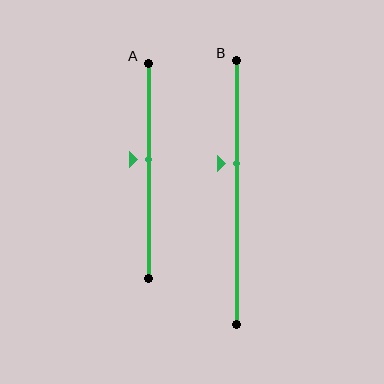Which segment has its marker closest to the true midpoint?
Segment A has its marker closest to the true midpoint.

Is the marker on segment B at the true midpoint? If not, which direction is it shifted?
No, the marker on segment B is shifted upward by about 11% of the segment length.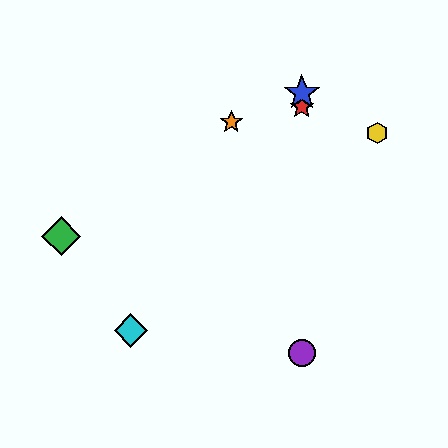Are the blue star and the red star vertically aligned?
Yes, both are at x≈302.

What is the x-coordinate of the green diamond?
The green diamond is at x≈61.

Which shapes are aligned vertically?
The red star, the blue star, the purple circle are aligned vertically.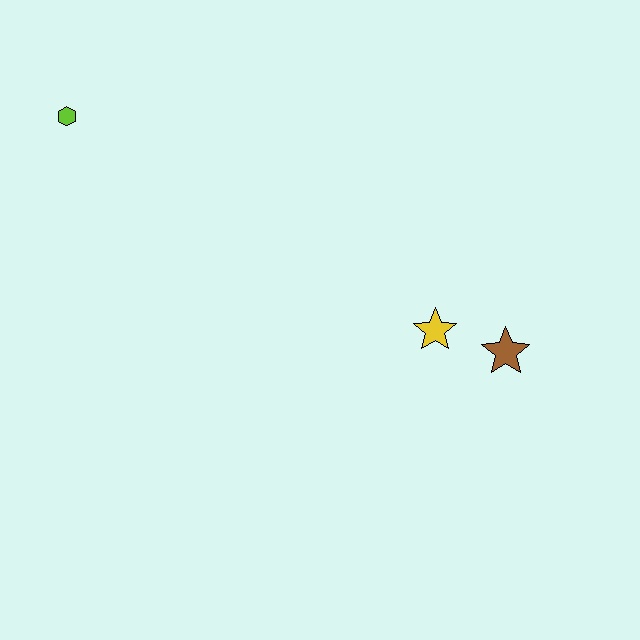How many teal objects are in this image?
There are no teal objects.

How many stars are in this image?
There are 2 stars.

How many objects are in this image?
There are 3 objects.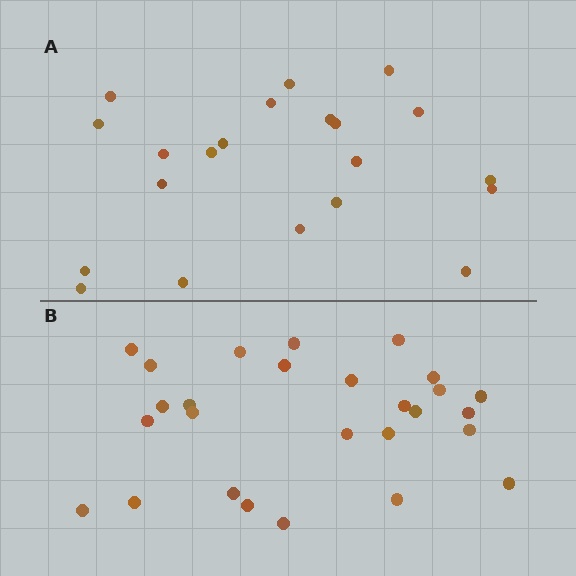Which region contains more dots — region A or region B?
Region B (the bottom region) has more dots.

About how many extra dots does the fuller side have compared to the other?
Region B has about 6 more dots than region A.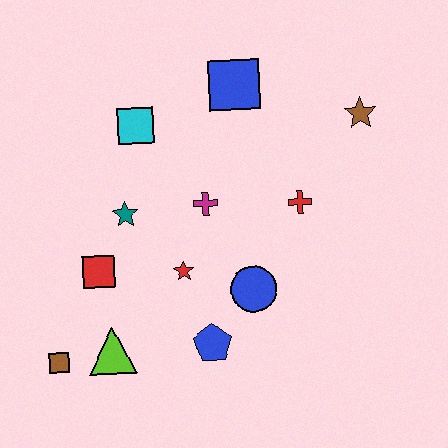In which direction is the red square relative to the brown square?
The red square is above the brown square.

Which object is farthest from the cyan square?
The brown square is farthest from the cyan square.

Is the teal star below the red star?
No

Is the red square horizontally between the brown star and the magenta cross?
No